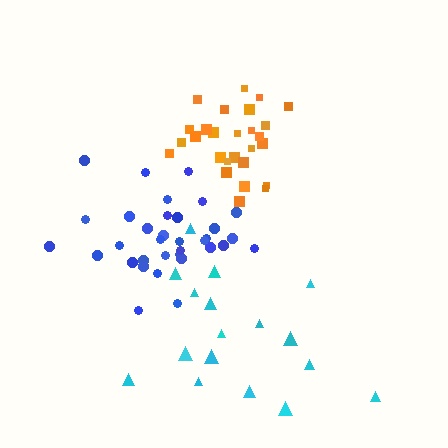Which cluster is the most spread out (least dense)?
Cyan.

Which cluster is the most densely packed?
Blue.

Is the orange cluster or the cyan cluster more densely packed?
Orange.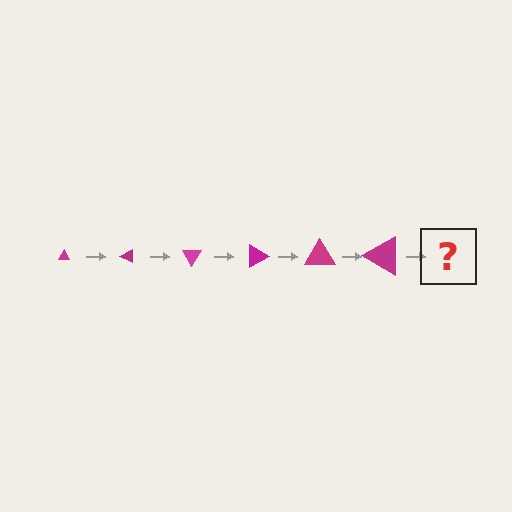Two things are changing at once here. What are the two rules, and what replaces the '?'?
The two rules are that the triangle grows larger each step and it rotates 30 degrees each step. The '?' should be a triangle, larger than the previous one and rotated 180 degrees from the start.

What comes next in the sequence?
The next element should be a triangle, larger than the previous one and rotated 180 degrees from the start.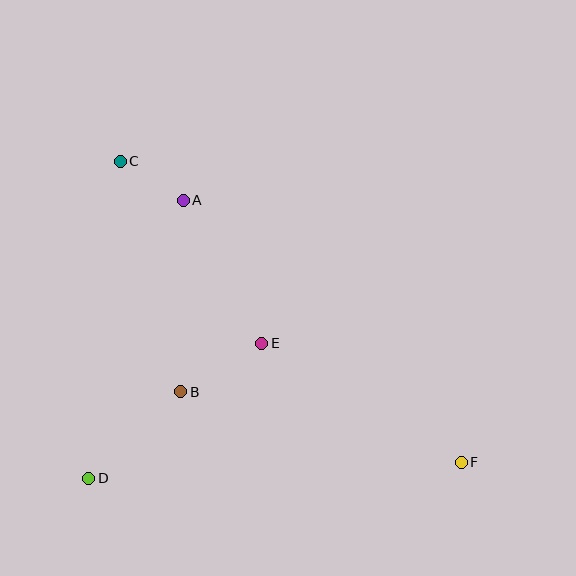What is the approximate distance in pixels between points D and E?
The distance between D and E is approximately 220 pixels.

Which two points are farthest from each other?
Points C and F are farthest from each other.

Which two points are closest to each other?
Points A and C are closest to each other.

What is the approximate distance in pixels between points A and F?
The distance between A and F is approximately 382 pixels.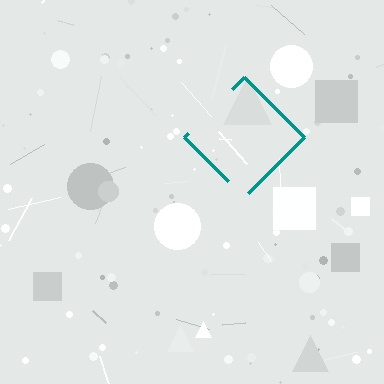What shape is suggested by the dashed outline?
The dashed outline suggests a diamond.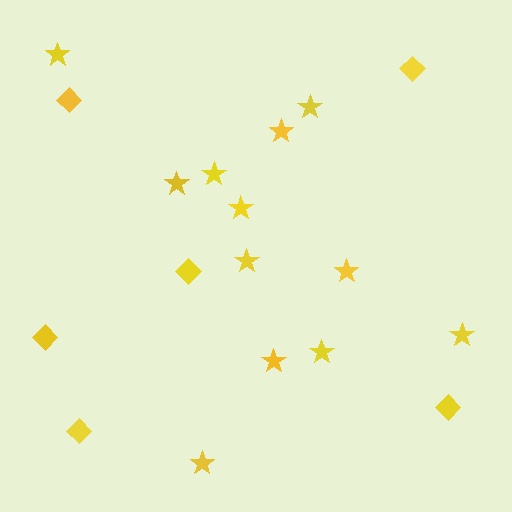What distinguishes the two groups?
There are 2 groups: one group of stars (12) and one group of diamonds (6).